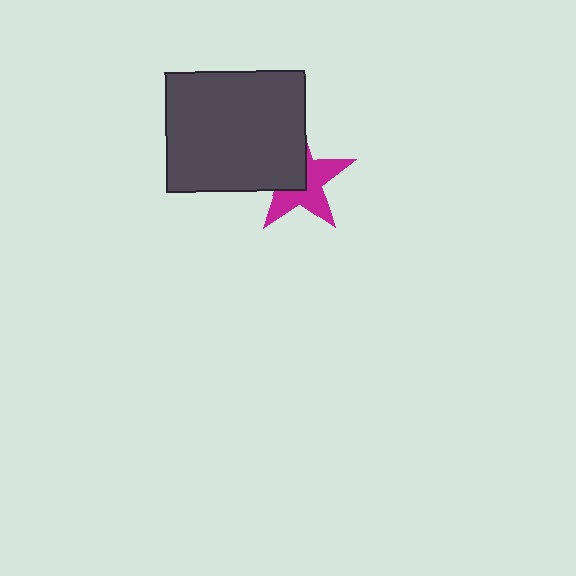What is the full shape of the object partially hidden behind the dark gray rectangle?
The partially hidden object is a magenta star.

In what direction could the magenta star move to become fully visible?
The magenta star could move toward the lower-right. That would shift it out from behind the dark gray rectangle entirely.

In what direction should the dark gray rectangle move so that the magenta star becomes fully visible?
The dark gray rectangle should move toward the upper-left. That is the shortest direction to clear the overlap and leave the magenta star fully visible.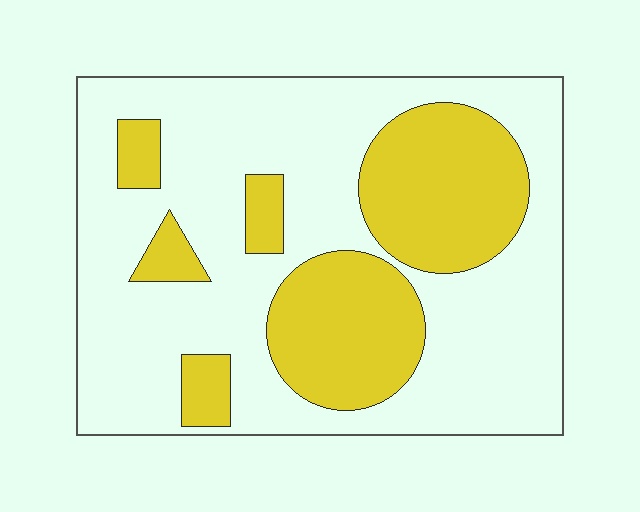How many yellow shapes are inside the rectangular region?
6.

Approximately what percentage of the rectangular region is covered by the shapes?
Approximately 30%.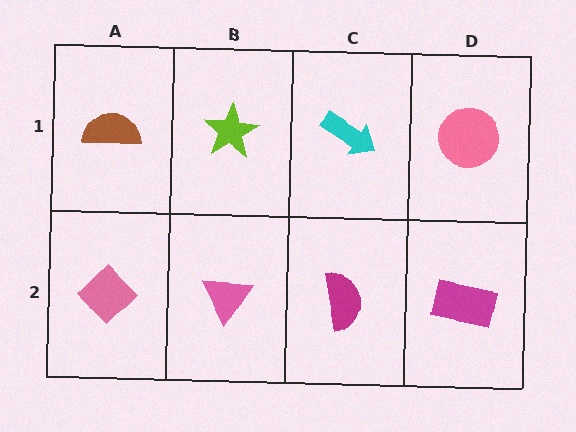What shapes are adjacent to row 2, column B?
A lime star (row 1, column B), a pink diamond (row 2, column A), a magenta semicircle (row 2, column C).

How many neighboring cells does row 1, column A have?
2.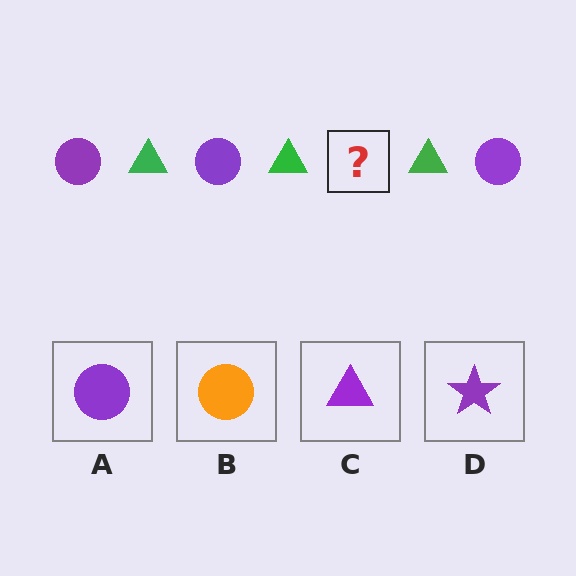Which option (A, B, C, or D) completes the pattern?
A.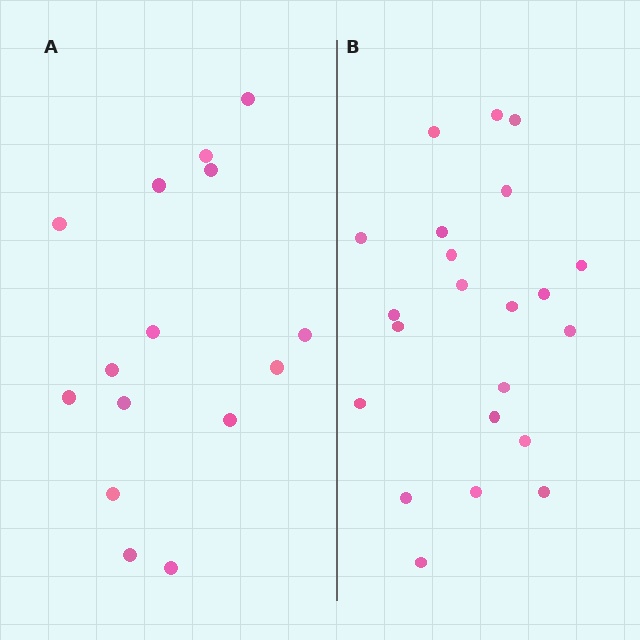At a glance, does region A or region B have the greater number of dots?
Region B (the right region) has more dots.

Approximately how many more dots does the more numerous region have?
Region B has roughly 8 or so more dots than region A.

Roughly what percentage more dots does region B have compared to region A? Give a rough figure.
About 45% more.